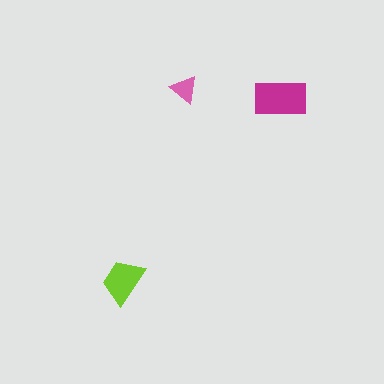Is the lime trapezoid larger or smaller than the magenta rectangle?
Smaller.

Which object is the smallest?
The pink triangle.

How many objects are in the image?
There are 3 objects in the image.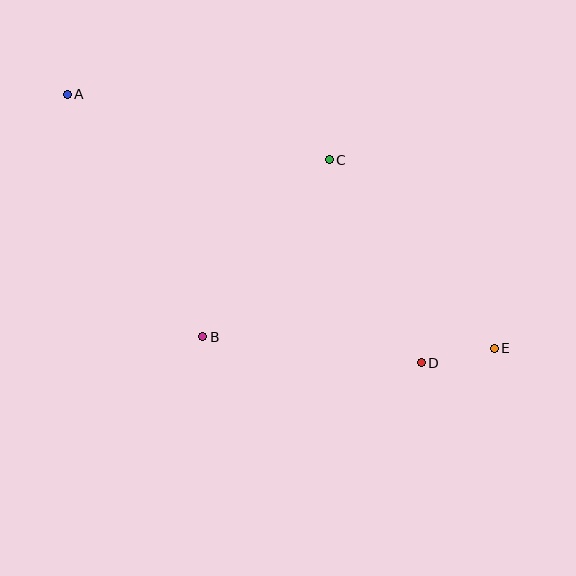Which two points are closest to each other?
Points D and E are closest to each other.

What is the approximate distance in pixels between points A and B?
The distance between A and B is approximately 278 pixels.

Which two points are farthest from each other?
Points A and E are farthest from each other.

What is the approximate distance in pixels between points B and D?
The distance between B and D is approximately 220 pixels.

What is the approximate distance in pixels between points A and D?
The distance between A and D is approximately 444 pixels.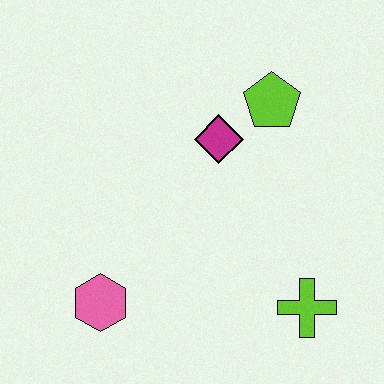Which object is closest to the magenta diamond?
The lime pentagon is closest to the magenta diamond.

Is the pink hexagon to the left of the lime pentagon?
Yes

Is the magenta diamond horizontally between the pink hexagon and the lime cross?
Yes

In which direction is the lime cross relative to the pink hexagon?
The lime cross is to the right of the pink hexagon.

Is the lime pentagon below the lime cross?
No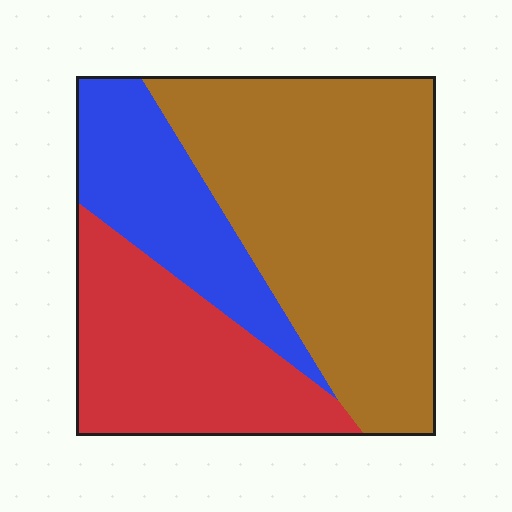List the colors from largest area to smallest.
From largest to smallest: brown, red, blue.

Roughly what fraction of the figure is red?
Red takes up between a sixth and a third of the figure.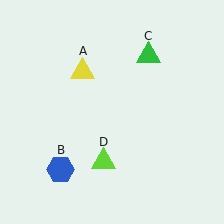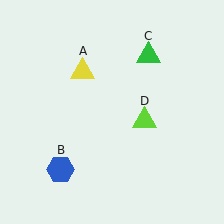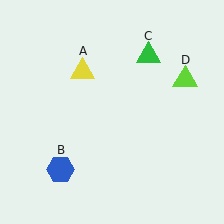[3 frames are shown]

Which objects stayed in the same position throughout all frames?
Yellow triangle (object A) and blue hexagon (object B) and green triangle (object C) remained stationary.